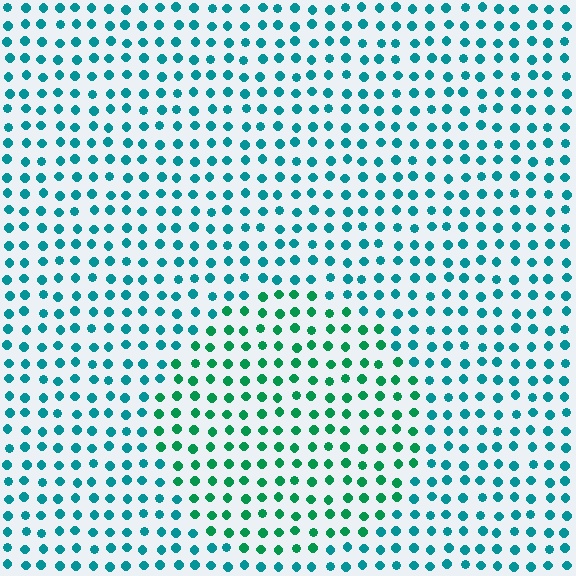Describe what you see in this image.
The image is filled with small teal elements in a uniform arrangement. A circle-shaped region is visible where the elements are tinted to a slightly different hue, forming a subtle color boundary.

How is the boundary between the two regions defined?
The boundary is defined purely by a slight shift in hue (about 32 degrees). Spacing, size, and orientation are identical on both sides.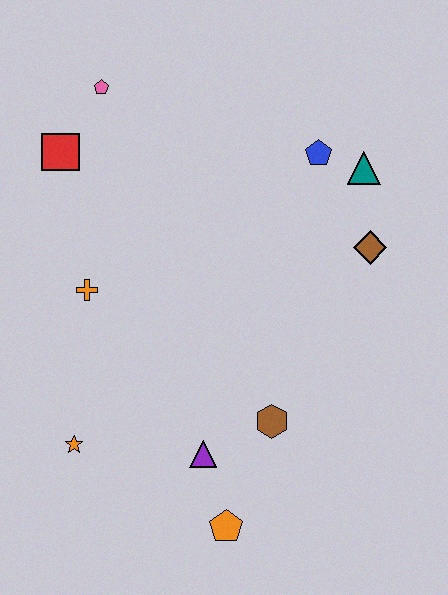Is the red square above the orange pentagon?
Yes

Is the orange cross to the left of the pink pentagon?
Yes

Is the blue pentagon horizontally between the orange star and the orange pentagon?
No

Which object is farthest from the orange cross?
The teal triangle is farthest from the orange cross.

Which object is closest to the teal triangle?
The blue pentagon is closest to the teal triangle.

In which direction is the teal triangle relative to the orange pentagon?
The teal triangle is above the orange pentagon.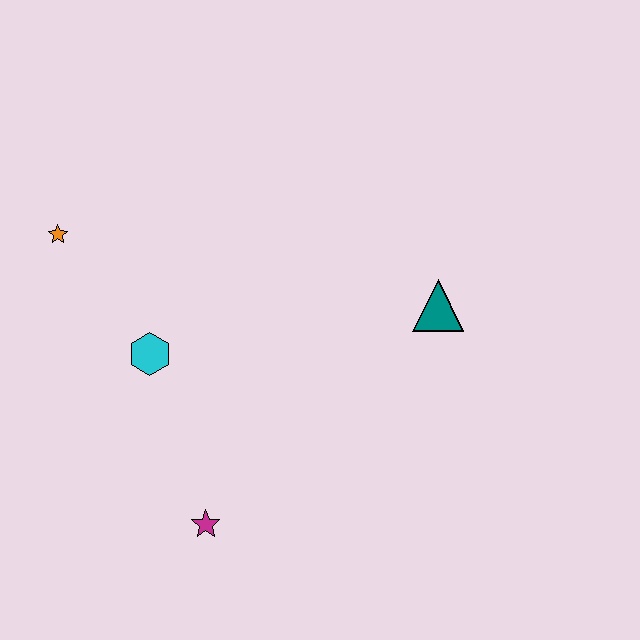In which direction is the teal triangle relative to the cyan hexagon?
The teal triangle is to the right of the cyan hexagon.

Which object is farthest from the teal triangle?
The orange star is farthest from the teal triangle.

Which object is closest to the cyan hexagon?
The orange star is closest to the cyan hexagon.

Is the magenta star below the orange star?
Yes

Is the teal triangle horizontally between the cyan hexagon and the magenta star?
No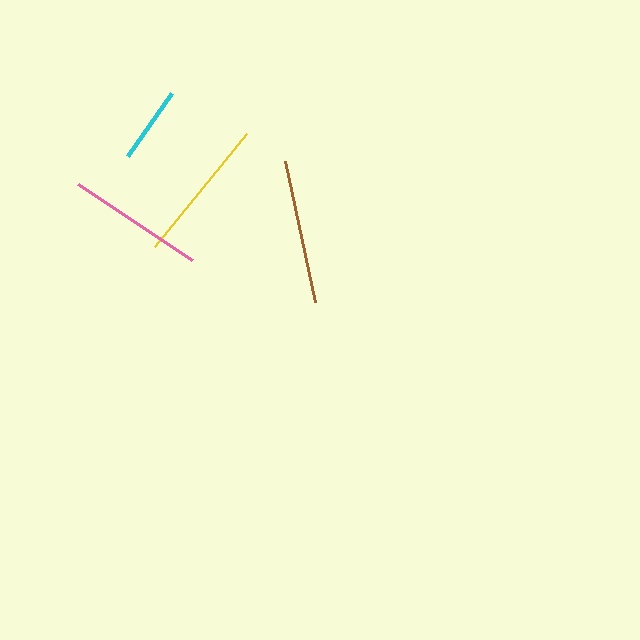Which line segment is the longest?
The yellow line is the longest at approximately 146 pixels.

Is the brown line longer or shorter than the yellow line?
The yellow line is longer than the brown line.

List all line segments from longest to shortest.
From longest to shortest: yellow, brown, pink, cyan.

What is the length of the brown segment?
The brown segment is approximately 145 pixels long.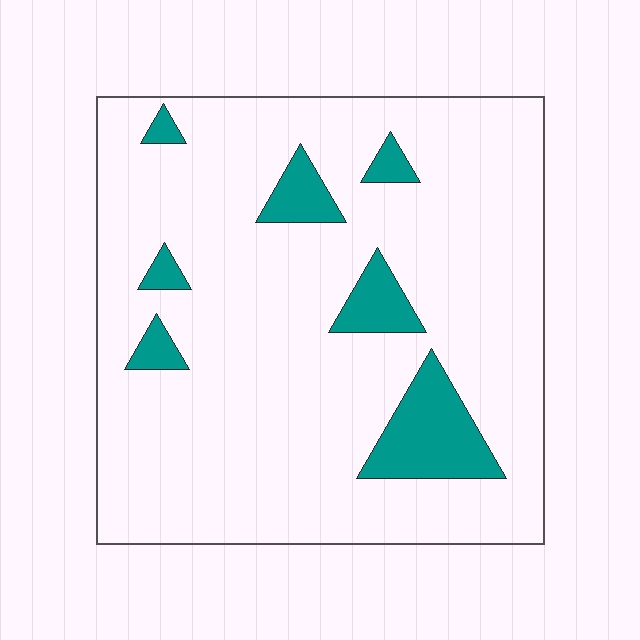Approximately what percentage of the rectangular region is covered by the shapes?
Approximately 10%.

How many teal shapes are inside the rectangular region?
7.